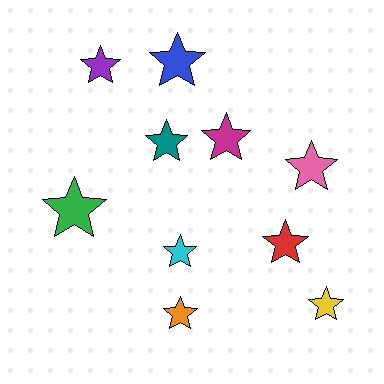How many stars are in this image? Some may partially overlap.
There are 10 stars.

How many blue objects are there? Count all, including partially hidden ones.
There is 1 blue object.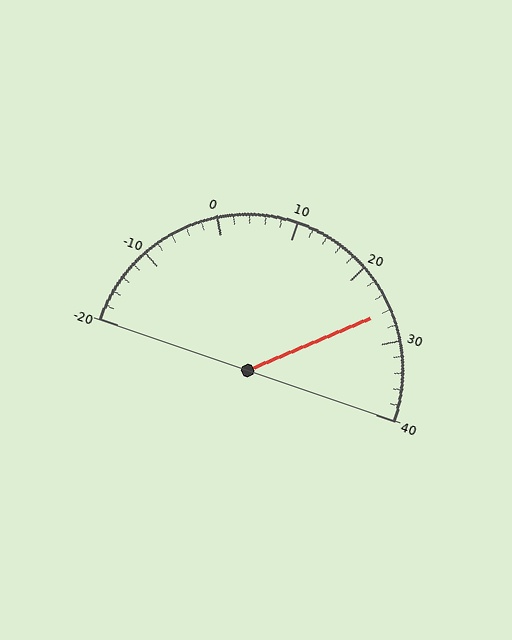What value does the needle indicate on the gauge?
The needle indicates approximately 26.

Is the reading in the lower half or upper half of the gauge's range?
The reading is in the upper half of the range (-20 to 40).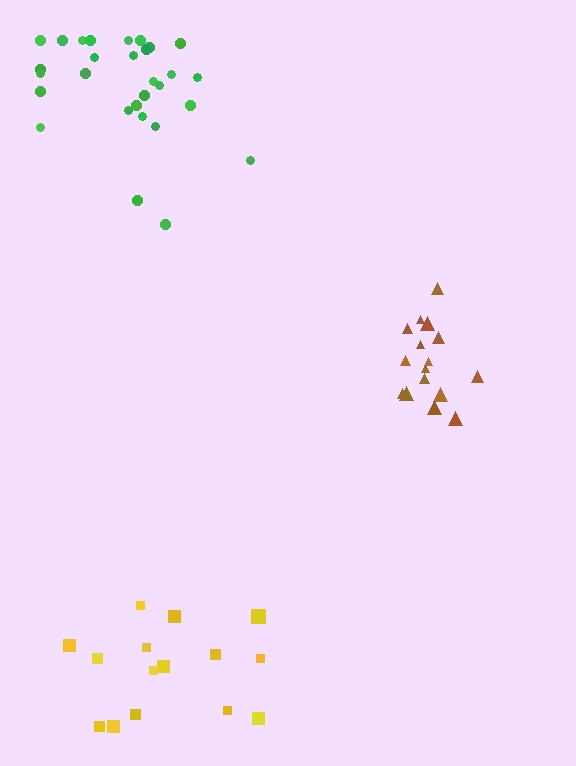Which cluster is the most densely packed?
Brown.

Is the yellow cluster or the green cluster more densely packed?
Green.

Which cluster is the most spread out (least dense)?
Yellow.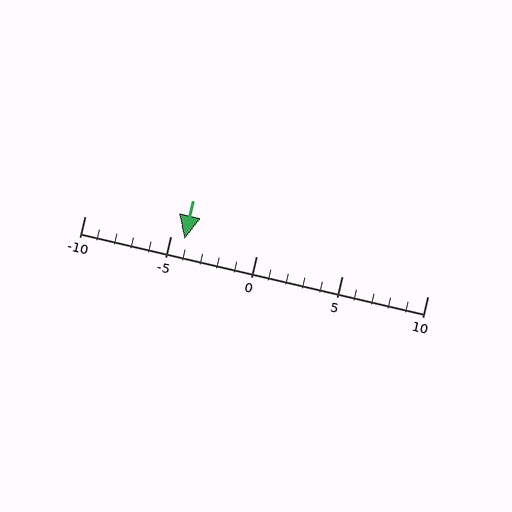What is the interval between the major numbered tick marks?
The major tick marks are spaced 5 units apart.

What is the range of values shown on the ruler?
The ruler shows values from -10 to 10.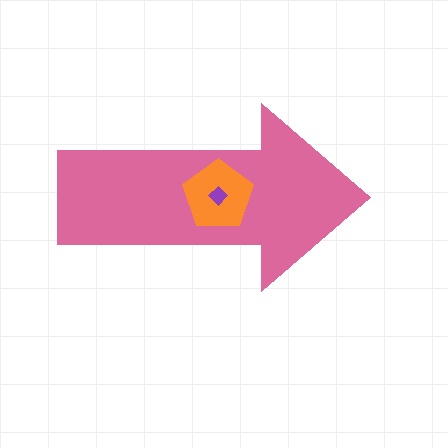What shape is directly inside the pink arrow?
The orange pentagon.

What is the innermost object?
The purple diamond.